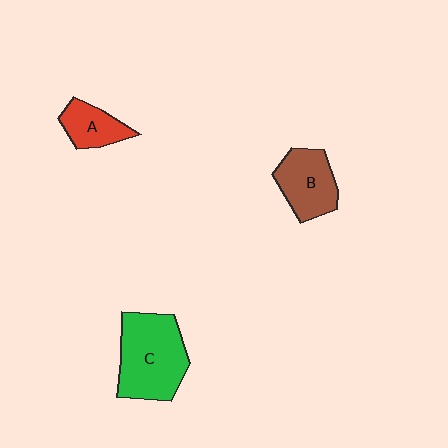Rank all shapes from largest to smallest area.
From largest to smallest: C (green), B (brown), A (red).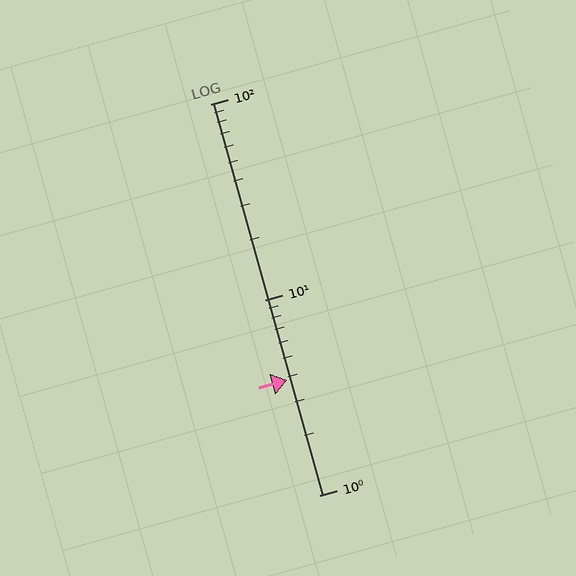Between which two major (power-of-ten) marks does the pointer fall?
The pointer is between 1 and 10.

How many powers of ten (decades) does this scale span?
The scale spans 2 decades, from 1 to 100.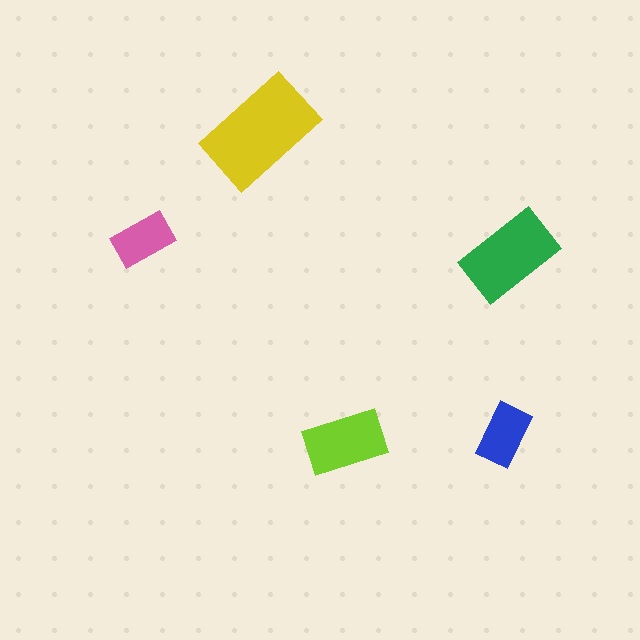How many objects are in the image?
There are 5 objects in the image.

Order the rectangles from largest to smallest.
the yellow one, the green one, the lime one, the blue one, the pink one.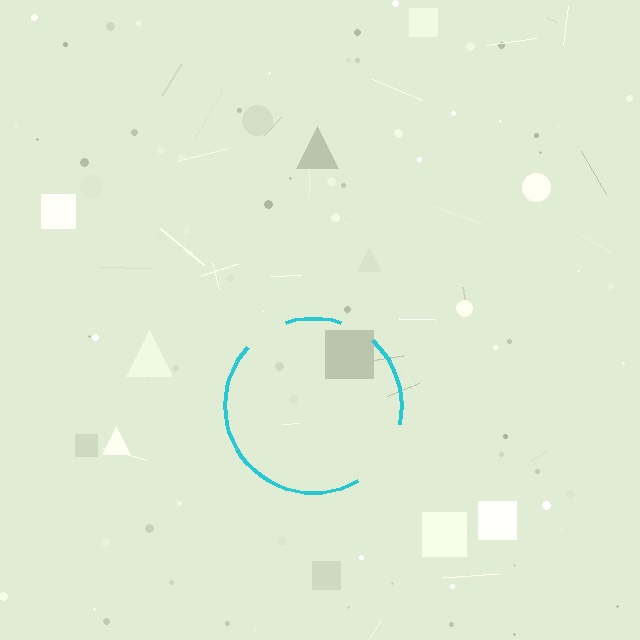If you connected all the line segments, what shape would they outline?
They would outline a circle.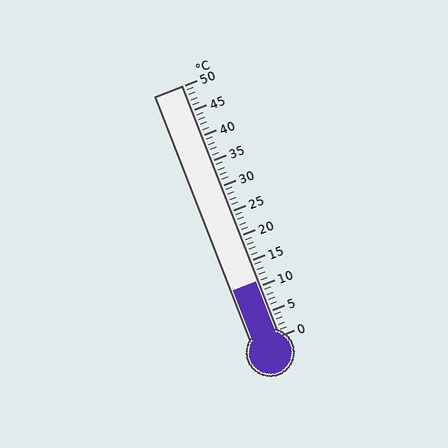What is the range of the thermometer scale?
The thermometer scale ranges from 0°C to 50°C.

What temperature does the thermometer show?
The thermometer shows approximately 11°C.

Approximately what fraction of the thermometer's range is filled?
The thermometer is filled to approximately 20% of its range.